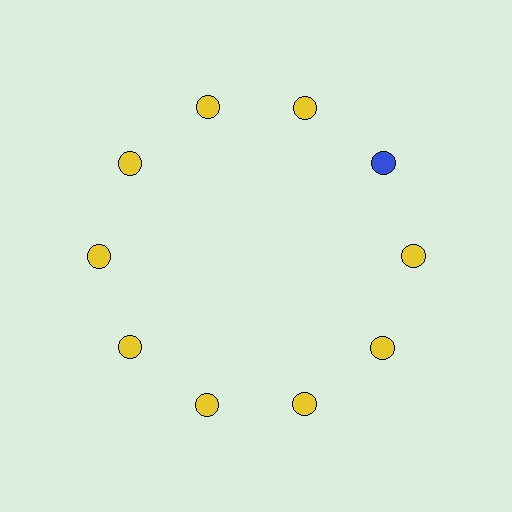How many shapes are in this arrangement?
There are 10 shapes arranged in a ring pattern.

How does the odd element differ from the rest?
It has a different color: blue instead of yellow.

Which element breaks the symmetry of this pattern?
The blue circle at roughly the 2 o'clock position breaks the symmetry. All other shapes are yellow circles.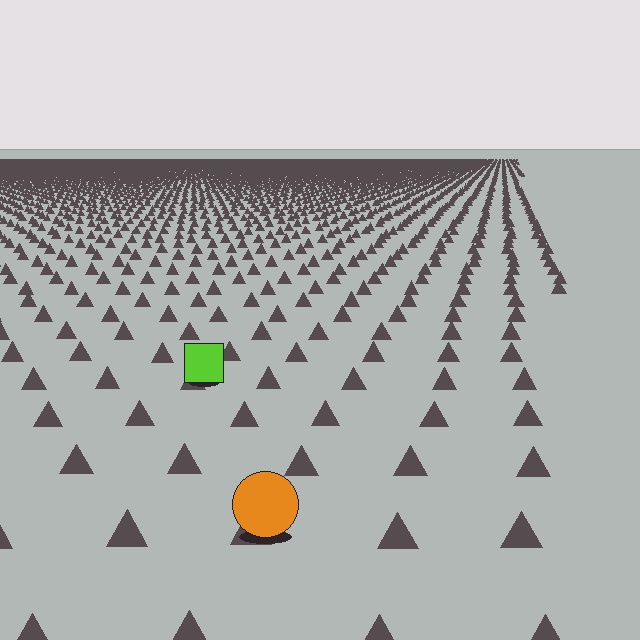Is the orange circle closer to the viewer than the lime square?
Yes. The orange circle is closer — you can tell from the texture gradient: the ground texture is coarser near it.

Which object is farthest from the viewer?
The lime square is farthest from the viewer. It appears smaller and the ground texture around it is denser.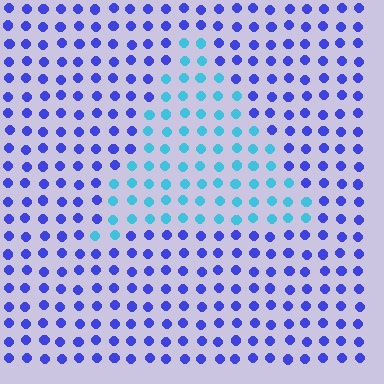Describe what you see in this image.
The image is filled with small blue elements in a uniform arrangement. A triangle-shaped region is visible where the elements are tinted to a slightly different hue, forming a subtle color boundary.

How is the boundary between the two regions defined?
The boundary is defined purely by a slight shift in hue (about 49 degrees). Spacing, size, and orientation are identical on both sides.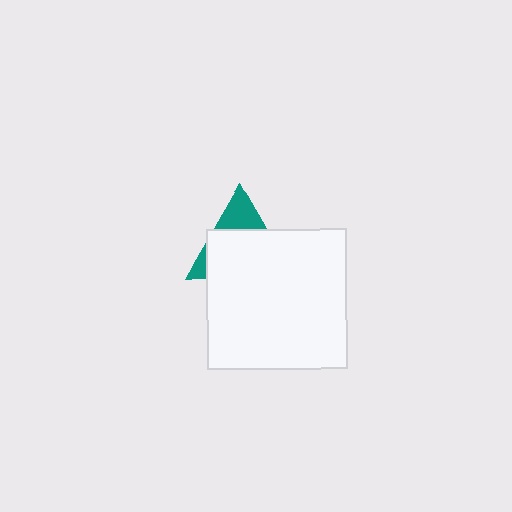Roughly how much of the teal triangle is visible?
A small part of it is visible (roughly 31%).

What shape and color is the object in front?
The object in front is a white square.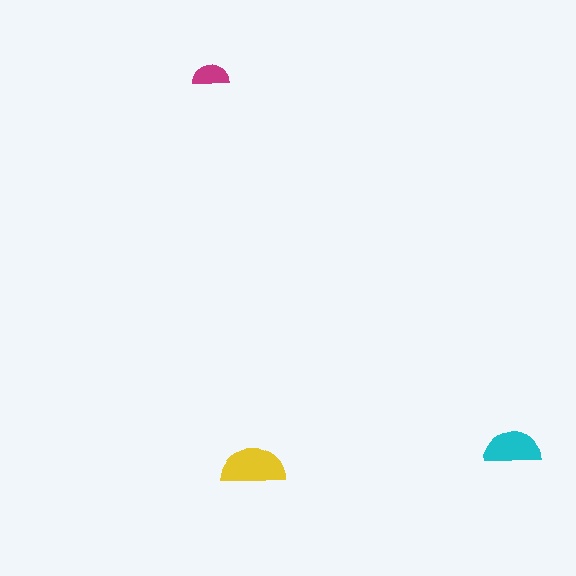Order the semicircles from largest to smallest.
the yellow one, the cyan one, the magenta one.